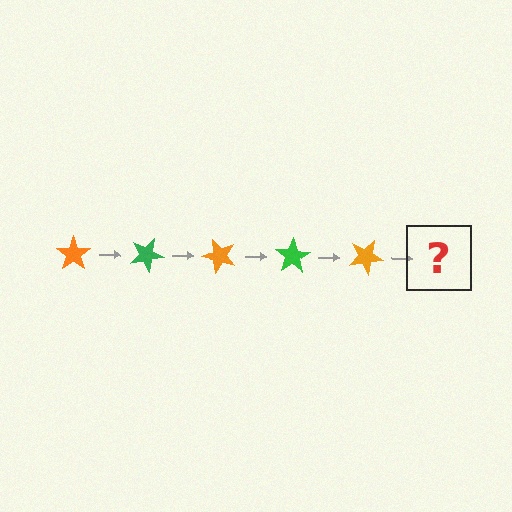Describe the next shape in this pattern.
It should be a green star, rotated 125 degrees from the start.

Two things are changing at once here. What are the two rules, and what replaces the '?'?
The two rules are that it rotates 25 degrees each step and the color cycles through orange and green. The '?' should be a green star, rotated 125 degrees from the start.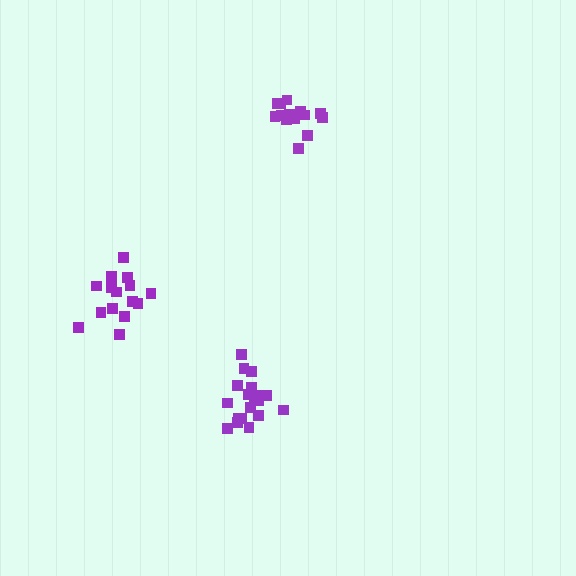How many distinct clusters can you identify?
There are 3 distinct clusters.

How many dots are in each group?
Group 1: 15 dots, Group 2: 15 dots, Group 3: 19 dots (49 total).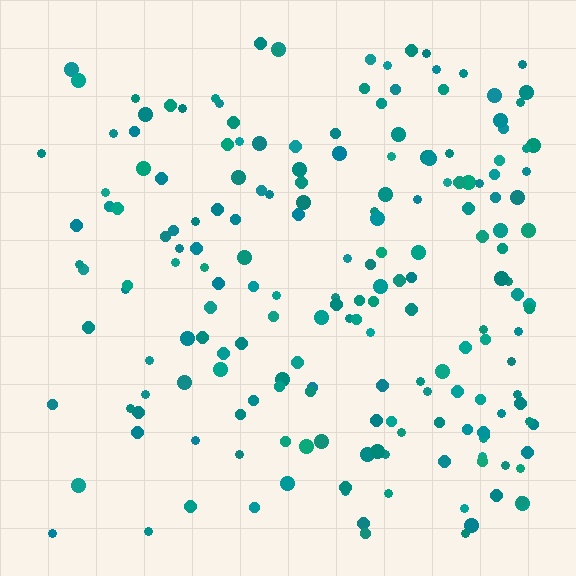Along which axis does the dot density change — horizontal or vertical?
Horizontal.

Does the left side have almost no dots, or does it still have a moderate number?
Still a moderate number, just noticeably fewer than the right.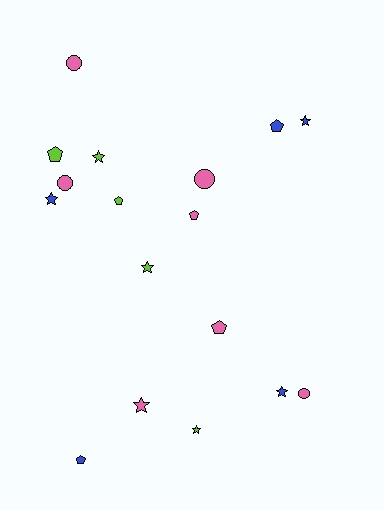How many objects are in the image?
There are 17 objects.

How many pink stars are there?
There is 1 pink star.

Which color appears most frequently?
Pink, with 7 objects.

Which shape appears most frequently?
Star, with 7 objects.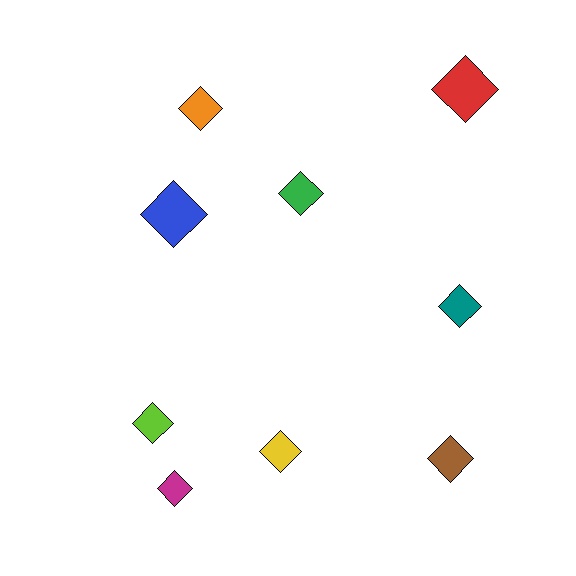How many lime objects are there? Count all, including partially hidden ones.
There is 1 lime object.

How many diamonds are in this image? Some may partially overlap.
There are 9 diamonds.